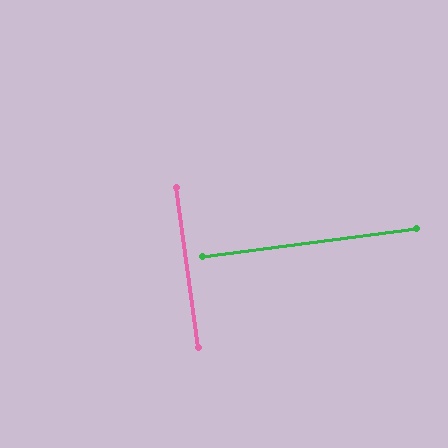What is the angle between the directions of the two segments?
Approximately 89 degrees.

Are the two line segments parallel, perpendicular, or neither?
Perpendicular — they meet at approximately 89°.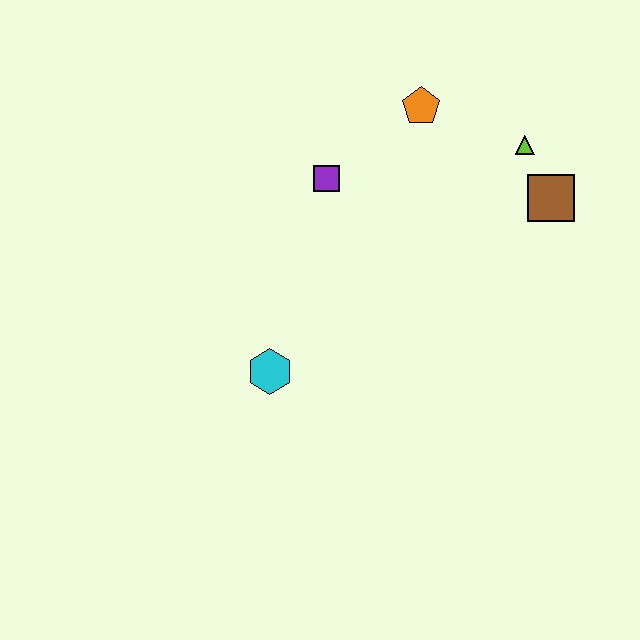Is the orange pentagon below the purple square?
No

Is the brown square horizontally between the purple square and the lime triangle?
No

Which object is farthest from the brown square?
The cyan hexagon is farthest from the brown square.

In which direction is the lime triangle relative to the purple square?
The lime triangle is to the right of the purple square.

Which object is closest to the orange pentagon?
The lime triangle is closest to the orange pentagon.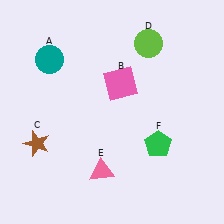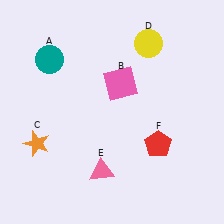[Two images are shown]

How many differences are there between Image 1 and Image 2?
There are 3 differences between the two images.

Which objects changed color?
C changed from brown to orange. D changed from lime to yellow. F changed from green to red.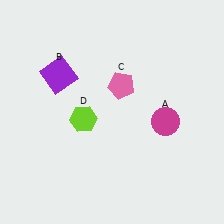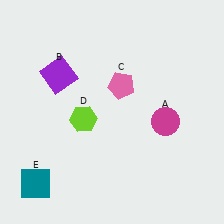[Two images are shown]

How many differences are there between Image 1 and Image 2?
There is 1 difference between the two images.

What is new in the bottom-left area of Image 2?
A teal square (E) was added in the bottom-left area of Image 2.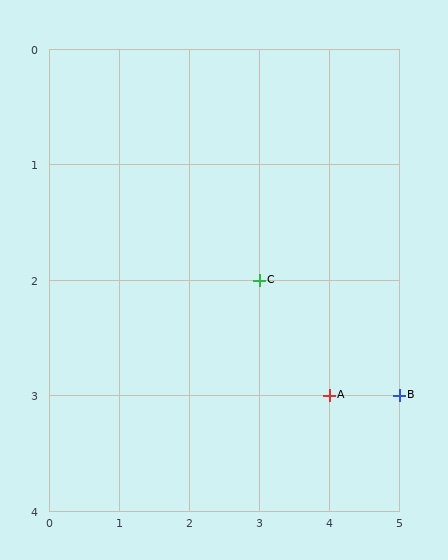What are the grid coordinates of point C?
Point C is at grid coordinates (3, 2).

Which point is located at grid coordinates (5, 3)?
Point B is at (5, 3).